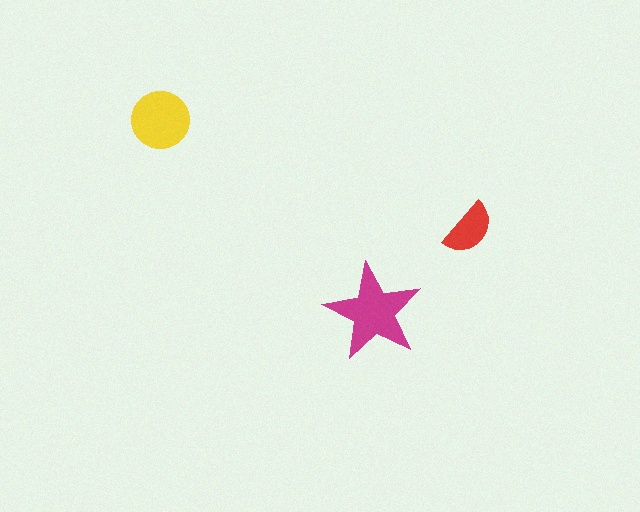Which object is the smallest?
The red semicircle.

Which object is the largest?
The magenta star.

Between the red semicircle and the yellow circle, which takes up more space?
The yellow circle.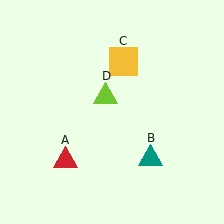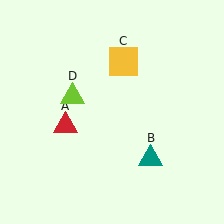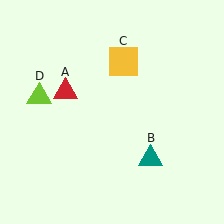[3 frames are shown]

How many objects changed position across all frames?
2 objects changed position: red triangle (object A), lime triangle (object D).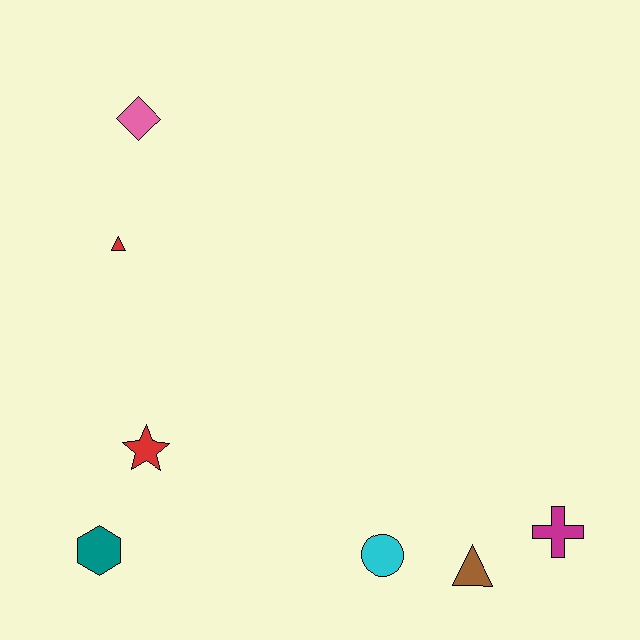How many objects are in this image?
There are 7 objects.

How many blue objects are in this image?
There are no blue objects.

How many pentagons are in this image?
There are no pentagons.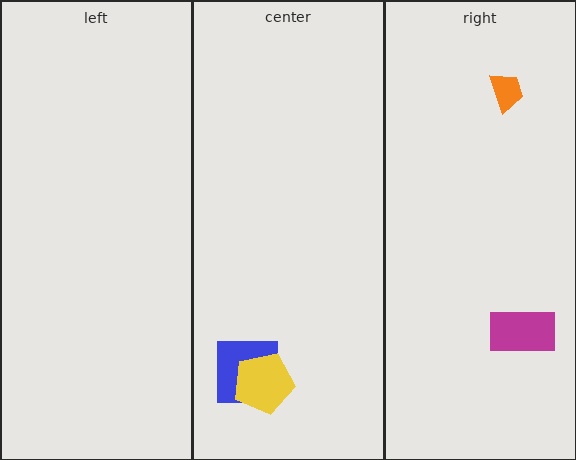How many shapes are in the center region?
2.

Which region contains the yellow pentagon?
The center region.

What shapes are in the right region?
The magenta rectangle, the orange trapezoid.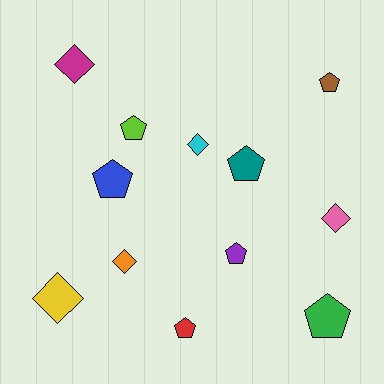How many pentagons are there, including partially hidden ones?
There are 7 pentagons.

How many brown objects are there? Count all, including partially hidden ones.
There is 1 brown object.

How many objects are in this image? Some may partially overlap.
There are 12 objects.